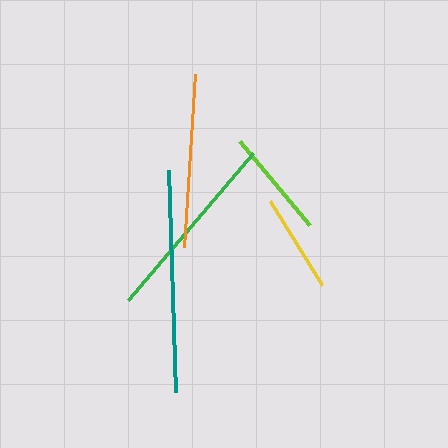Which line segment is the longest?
The teal line is the longest at approximately 223 pixels.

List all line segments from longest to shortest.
From longest to shortest: teal, green, orange, lime, yellow.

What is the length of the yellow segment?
The yellow segment is approximately 98 pixels long.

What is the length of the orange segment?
The orange segment is approximately 173 pixels long.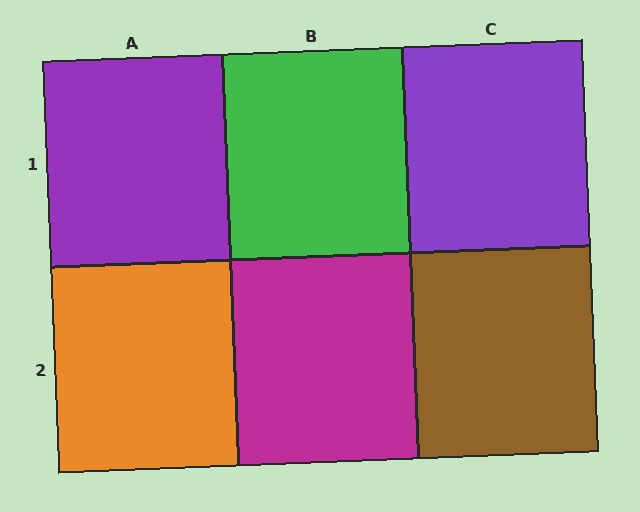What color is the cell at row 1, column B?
Green.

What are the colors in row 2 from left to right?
Orange, magenta, brown.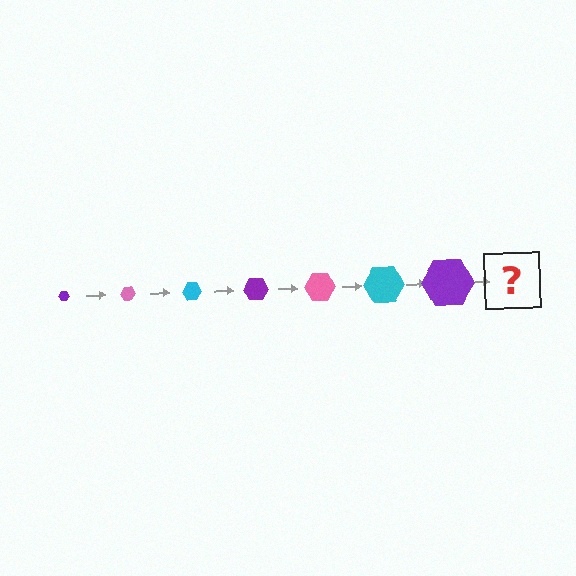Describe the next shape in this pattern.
It should be a pink hexagon, larger than the previous one.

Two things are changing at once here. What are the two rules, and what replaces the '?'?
The two rules are that the hexagon grows larger each step and the color cycles through purple, pink, and cyan. The '?' should be a pink hexagon, larger than the previous one.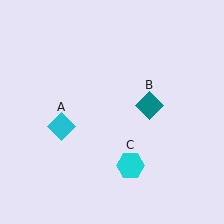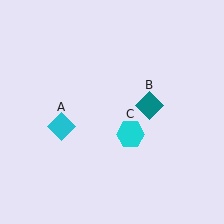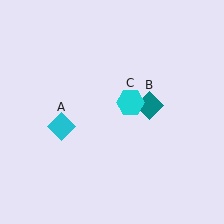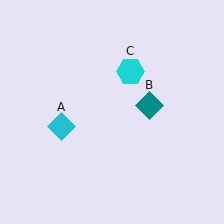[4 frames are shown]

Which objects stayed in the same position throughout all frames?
Cyan diamond (object A) and teal diamond (object B) remained stationary.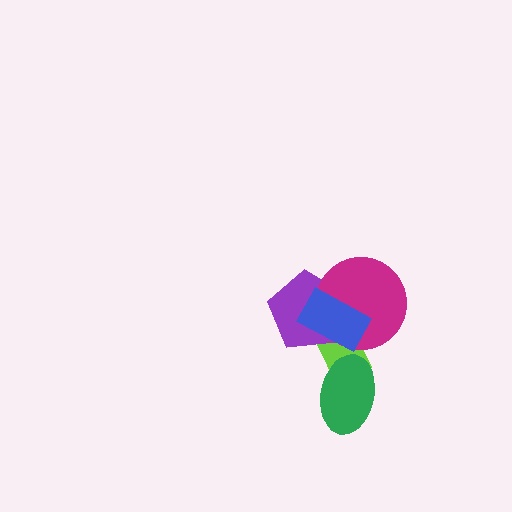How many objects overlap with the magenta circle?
3 objects overlap with the magenta circle.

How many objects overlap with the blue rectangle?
3 objects overlap with the blue rectangle.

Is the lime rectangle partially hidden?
Yes, it is partially covered by another shape.